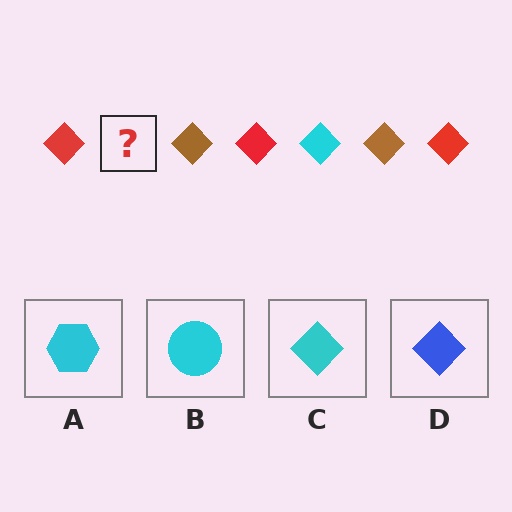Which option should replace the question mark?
Option C.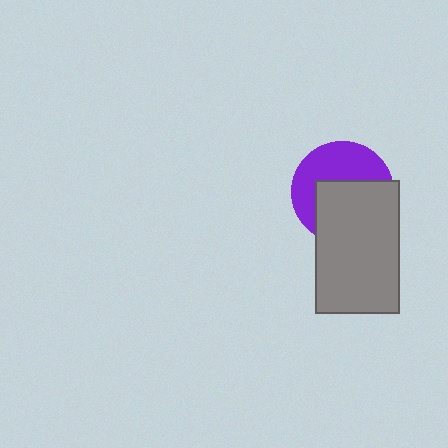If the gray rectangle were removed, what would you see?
You would see the complete purple circle.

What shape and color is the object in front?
The object in front is a gray rectangle.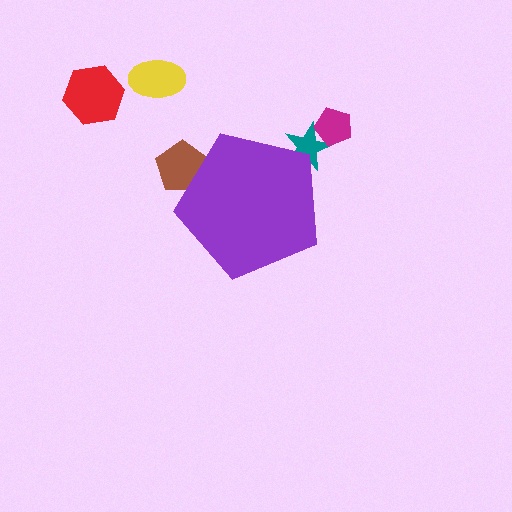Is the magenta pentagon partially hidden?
No, the magenta pentagon is fully visible.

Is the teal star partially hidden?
Yes, the teal star is partially hidden behind the purple pentagon.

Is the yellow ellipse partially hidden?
No, the yellow ellipse is fully visible.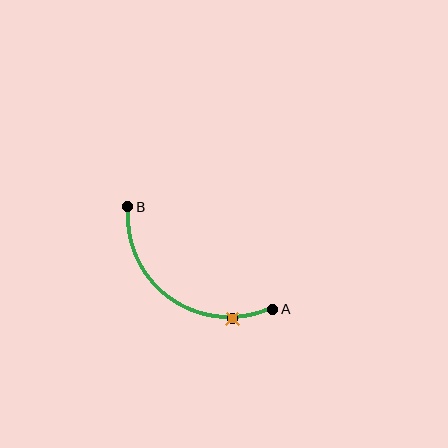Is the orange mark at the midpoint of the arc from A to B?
No. The orange mark lies on the arc but is closer to endpoint A. The arc midpoint would be at the point on the curve equidistant along the arc from both A and B.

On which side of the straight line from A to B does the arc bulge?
The arc bulges below and to the left of the straight line connecting A and B.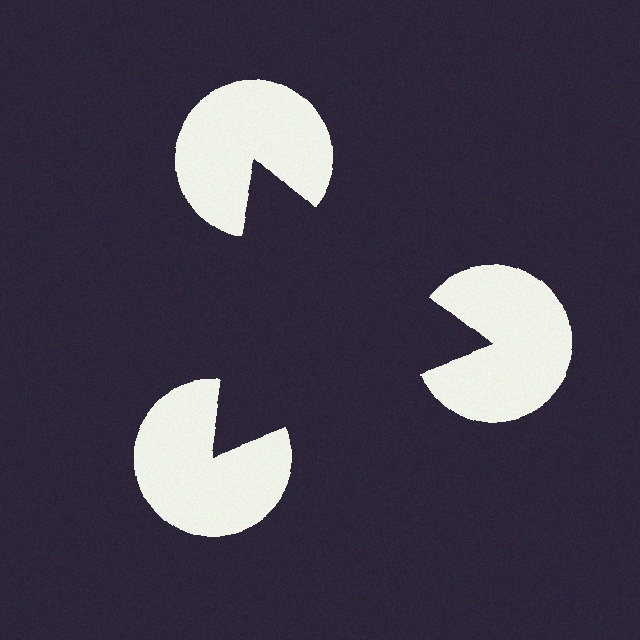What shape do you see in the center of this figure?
An illusory triangle — its edges are inferred from the aligned wedge cuts in the pac-man discs, not physically drawn.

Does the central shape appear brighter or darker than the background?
It typically appears slightly darker than the background, even though no actual brightness change is drawn.